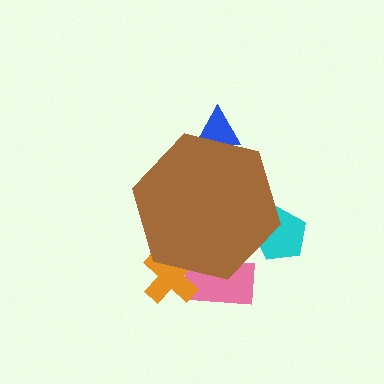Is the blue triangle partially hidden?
Yes, the blue triangle is partially hidden behind the brown hexagon.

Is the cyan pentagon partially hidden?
Yes, the cyan pentagon is partially hidden behind the brown hexagon.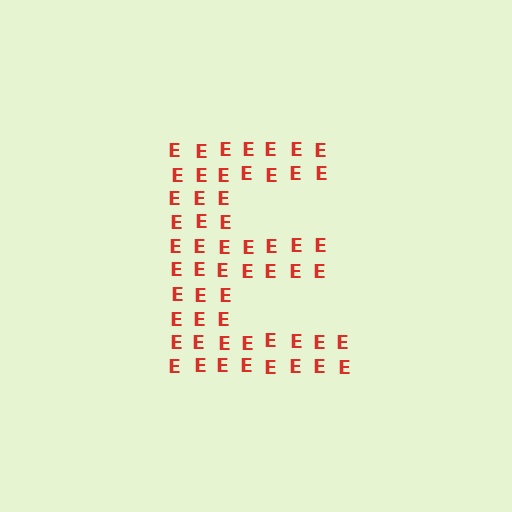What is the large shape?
The large shape is the letter E.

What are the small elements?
The small elements are letter E's.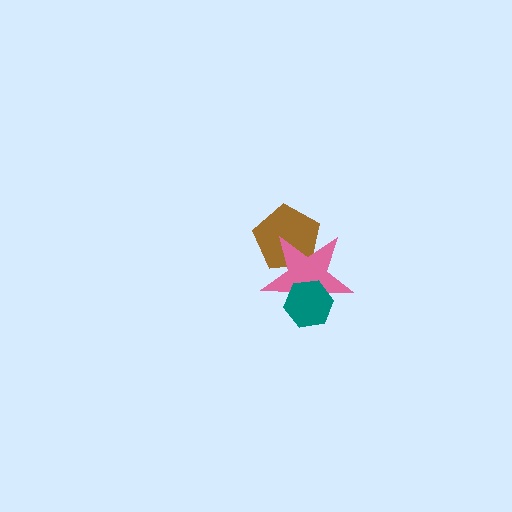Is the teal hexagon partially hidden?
No, no other shape covers it.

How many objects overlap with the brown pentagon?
1 object overlaps with the brown pentagon.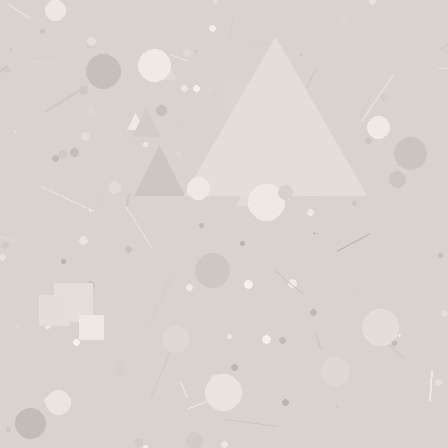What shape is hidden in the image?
A triangle is hidden in the image.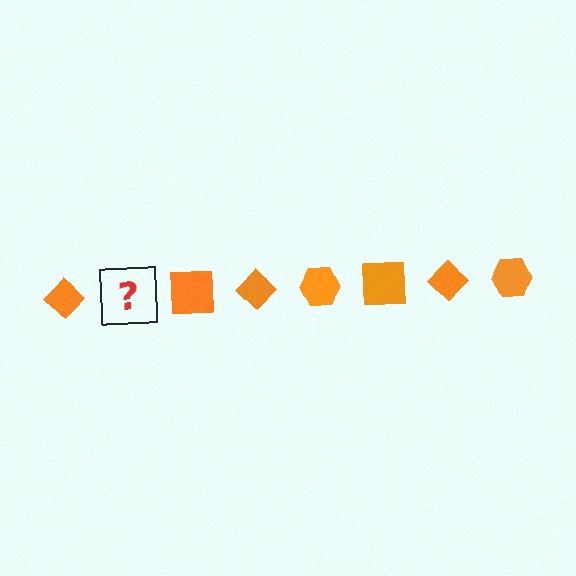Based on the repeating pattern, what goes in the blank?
The blank should be an orange hexagon.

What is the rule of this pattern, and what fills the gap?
The rule is that the pattern cycles through diamond, hexagon, square shapes in orange. The gap should be filled with an orange hexagon.